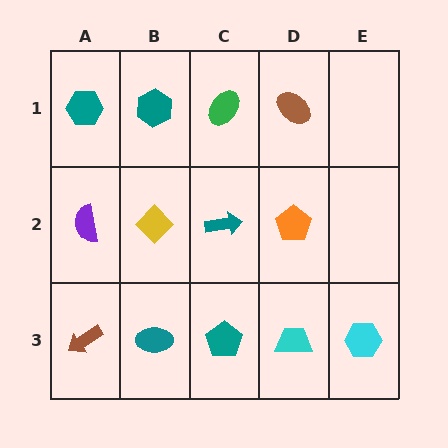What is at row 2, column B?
A yellow diamond.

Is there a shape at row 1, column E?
No, that cell is empty.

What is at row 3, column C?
A teal pentagon.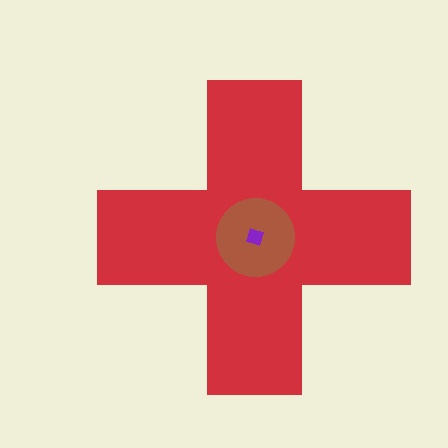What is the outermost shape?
The red cross.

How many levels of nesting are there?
3.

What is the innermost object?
The purple diamond.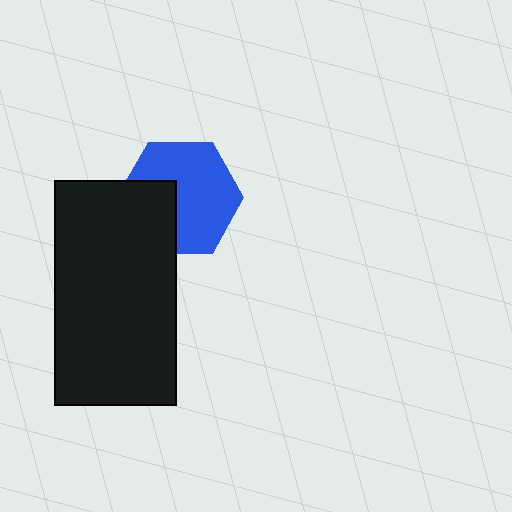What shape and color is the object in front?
The object in front is a black rectangle.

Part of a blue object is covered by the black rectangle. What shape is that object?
It is a hexagon.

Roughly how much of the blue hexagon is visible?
Most of it is visible (roughly 67%).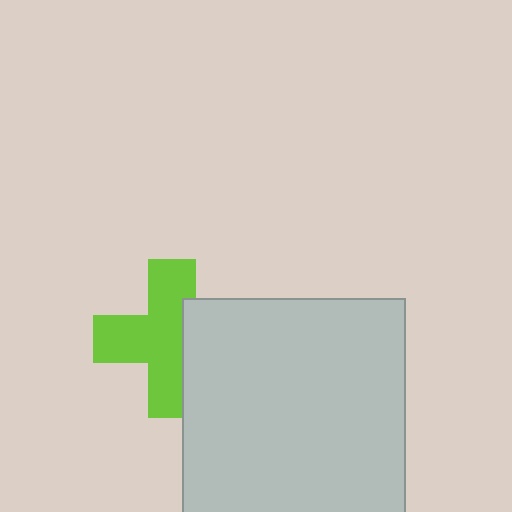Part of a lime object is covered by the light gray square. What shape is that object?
It is a cross.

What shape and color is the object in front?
The object in front is a light gray square.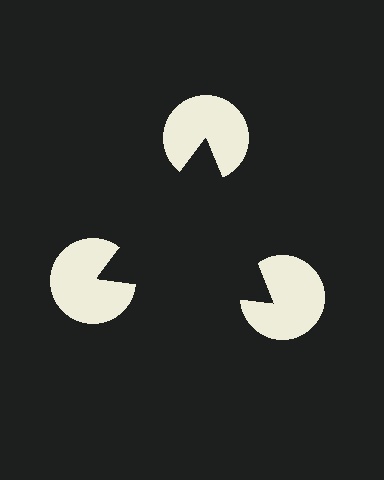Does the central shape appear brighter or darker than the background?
It typically appears slightly darker than the background, even though no actual brightness change is drawn.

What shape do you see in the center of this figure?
An illusory triangle — its edges are inferred from the aligned wedge cuts in the pac-man discs, not physically drawn.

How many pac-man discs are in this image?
There are 3 — one at each vertex of the illusory triangle.